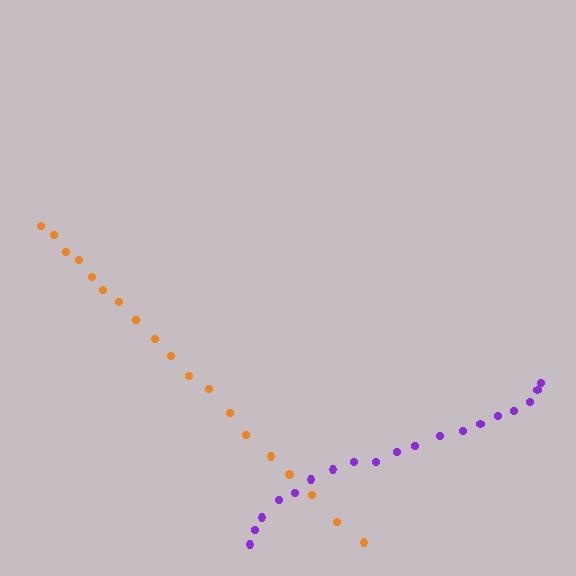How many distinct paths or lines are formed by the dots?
There are 2 distinct paths.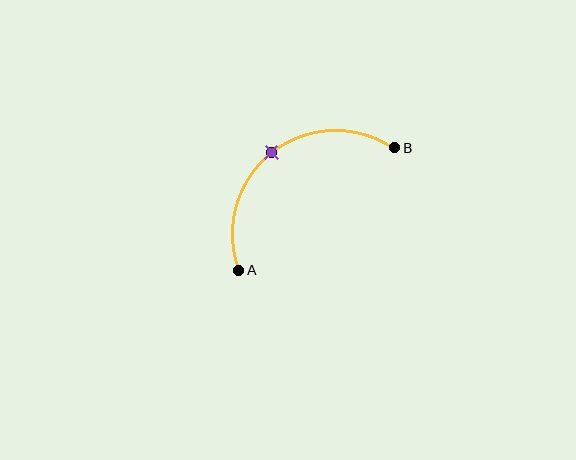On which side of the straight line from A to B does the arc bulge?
The arc bulges above and to the left of the straight line connecting A and B.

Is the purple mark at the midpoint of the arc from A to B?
Yes. The purple mark lies on the arc at equal arc-length from both A and B — it is the arc midpoint.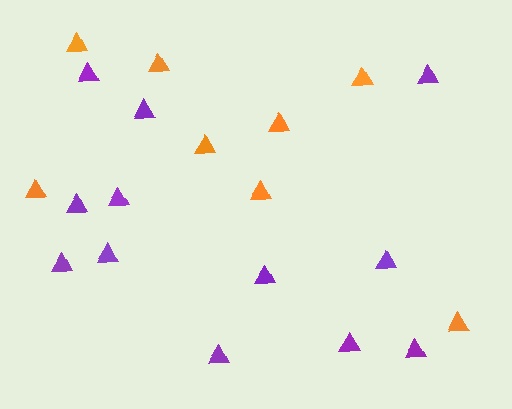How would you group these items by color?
There are 2 groups: one group of orange triangles (8) and one group of purple triangles (12).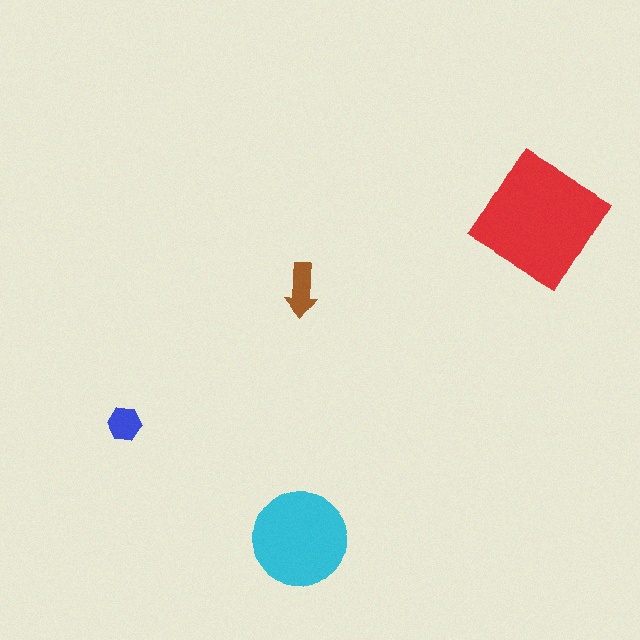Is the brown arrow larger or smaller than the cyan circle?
Smaller.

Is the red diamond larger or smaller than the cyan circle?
Larger.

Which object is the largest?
The red diamond.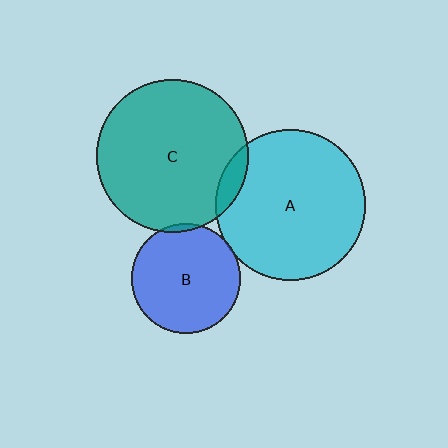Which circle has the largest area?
Circle C (teal).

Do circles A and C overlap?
Yes.